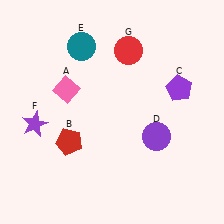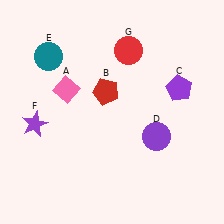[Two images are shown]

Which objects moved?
The objects that moved are: the red pentagon (B), the teal circle (E).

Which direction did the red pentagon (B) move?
The red pentagon (B) moved up.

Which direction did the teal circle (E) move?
The teal circle (E) moved left.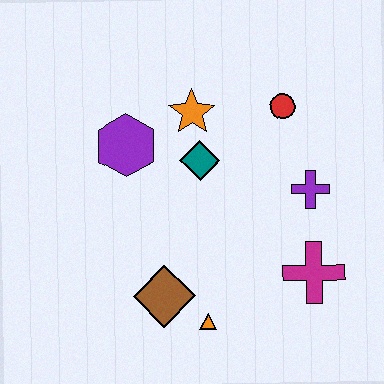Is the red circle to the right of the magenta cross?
No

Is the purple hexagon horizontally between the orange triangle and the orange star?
No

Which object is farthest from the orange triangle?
The red circle is farthest from the orange triangle.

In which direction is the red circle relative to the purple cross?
The red circle is above the purple cross.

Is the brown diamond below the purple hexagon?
Yes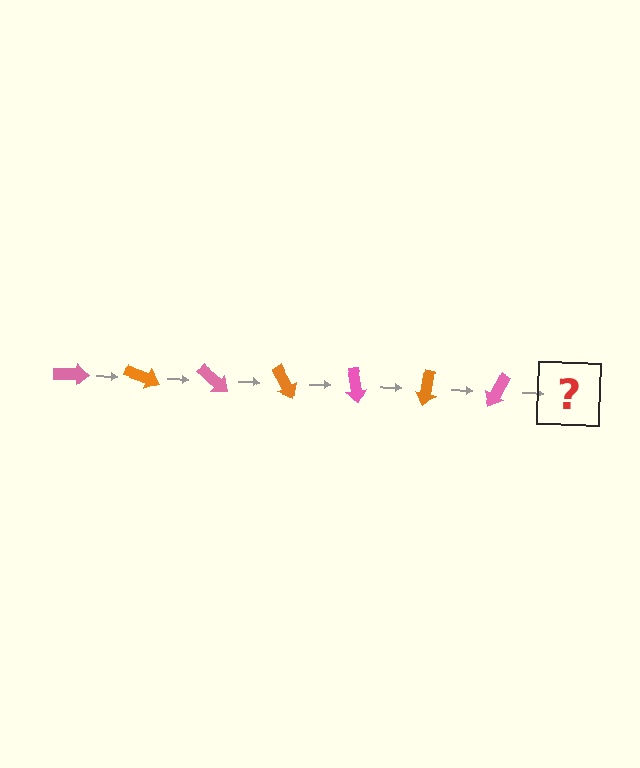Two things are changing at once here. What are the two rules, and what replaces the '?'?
The two rules are that it rotates 20 degrees each step and the color cycles through pink and orange. The '?' should be an orange arrow, rotated 140 degrees from the start.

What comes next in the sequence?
The next element should be an orange arrow, rotated 140 degrees from the start.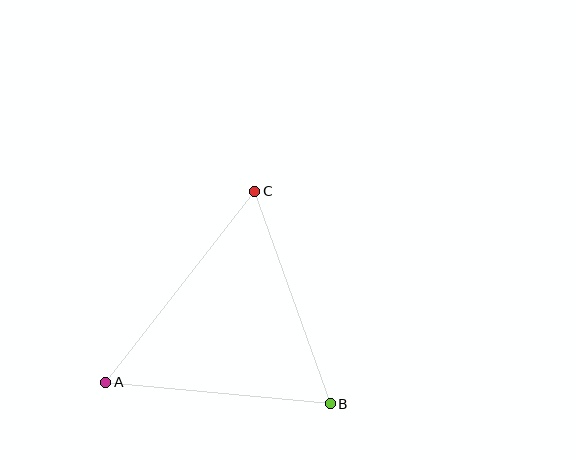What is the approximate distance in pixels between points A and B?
The distance between A and B is approximately 226 pixels.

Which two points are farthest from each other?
Points A and C are farthest from each other.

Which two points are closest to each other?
Points B and C are closest to each other.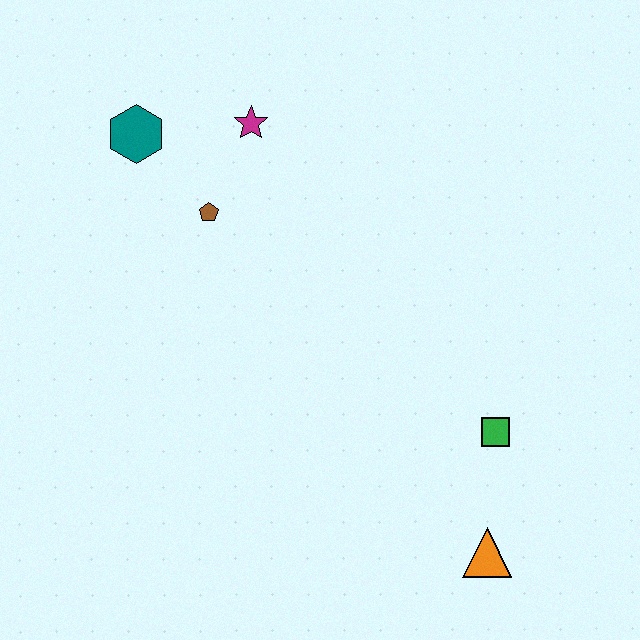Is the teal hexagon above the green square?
Yes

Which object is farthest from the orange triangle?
The teal hexagon is farthest from the orange triangle.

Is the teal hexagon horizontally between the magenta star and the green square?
No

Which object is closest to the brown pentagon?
The magenta star is closest to the brown pentagon.